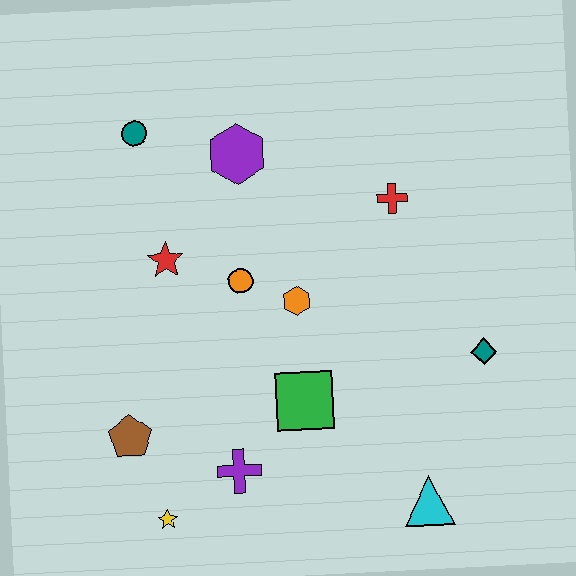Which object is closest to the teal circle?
The purple hexagon is closest to the teal circle.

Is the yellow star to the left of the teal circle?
No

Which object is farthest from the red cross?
The yellow star is farthest from the red cross.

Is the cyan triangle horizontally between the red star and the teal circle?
No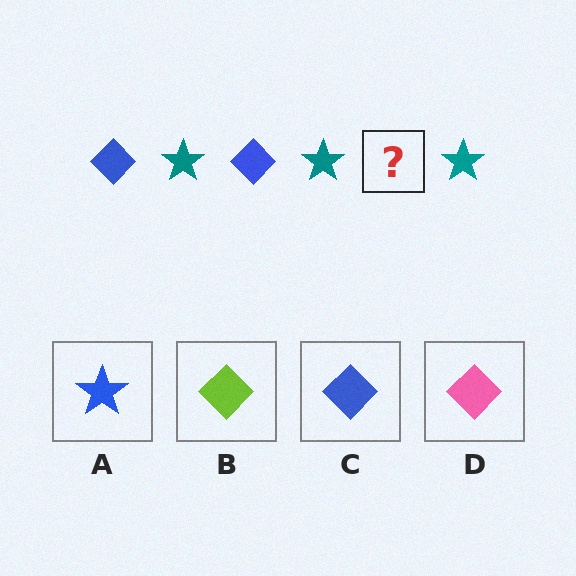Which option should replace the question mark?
Option C.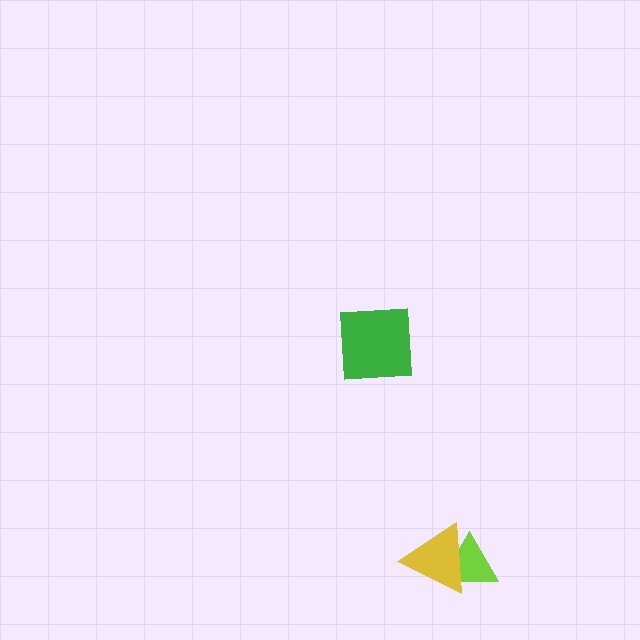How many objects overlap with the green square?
0 objects overlap with the green square.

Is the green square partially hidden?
No, no other shape covers it.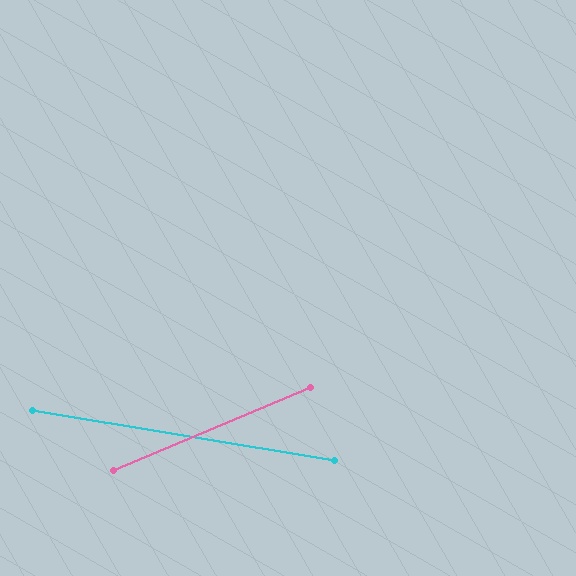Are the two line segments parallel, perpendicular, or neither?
Neither parallel nor perpendicular — they differ by about 32°.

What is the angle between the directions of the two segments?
Approximately 32 degrees.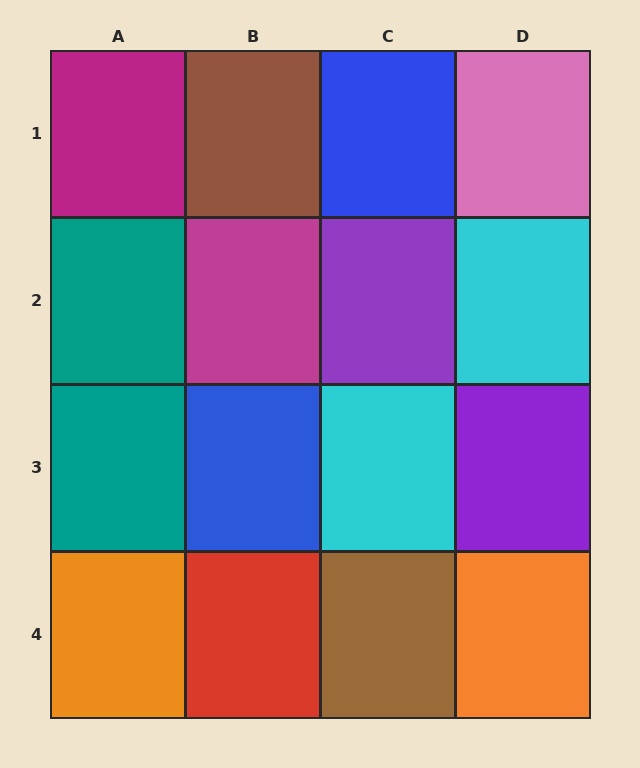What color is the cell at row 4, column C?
Brown.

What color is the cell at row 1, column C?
Blue.